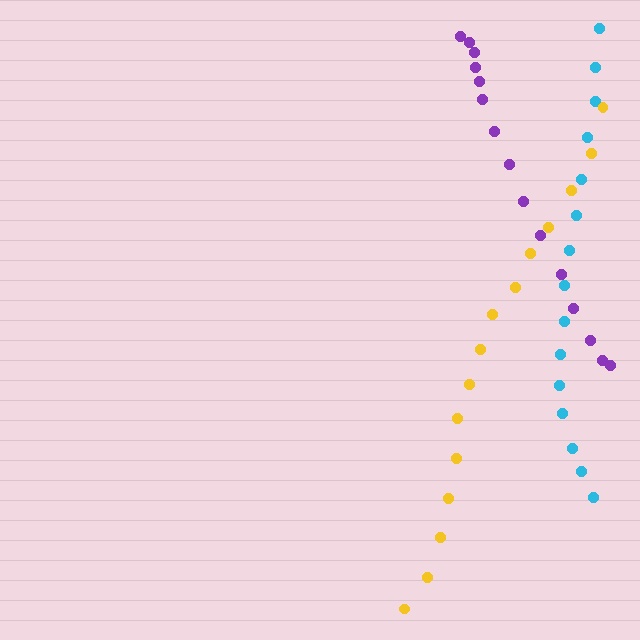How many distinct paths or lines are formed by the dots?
There are 3 distinct paths.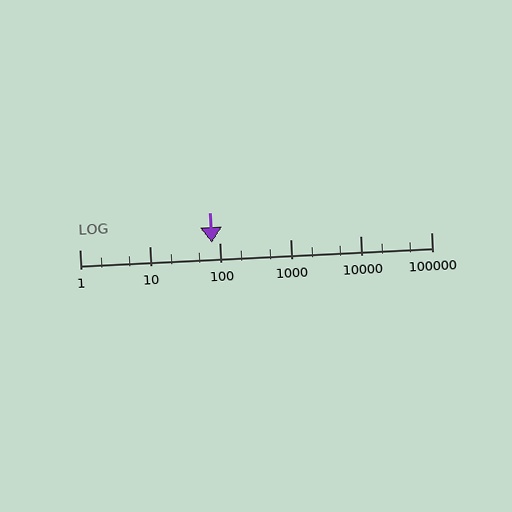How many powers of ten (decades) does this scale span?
The scale spans 5 decades, from 1 to 100000.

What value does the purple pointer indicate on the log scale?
The pointer indicates approximately 75.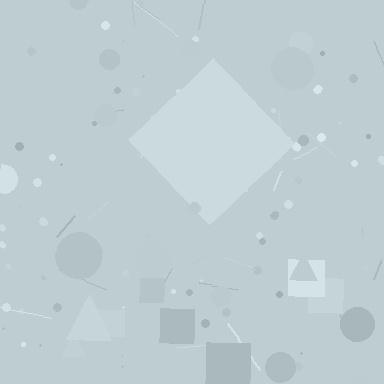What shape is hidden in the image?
A diamond is hidden in the image.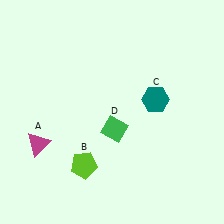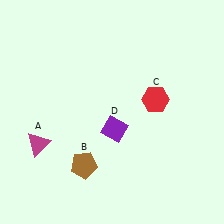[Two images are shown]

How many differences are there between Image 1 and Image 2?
There are 3 differences between the two images.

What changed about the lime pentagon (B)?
In Image 1, B is lime. In Image 2, it changed to brown.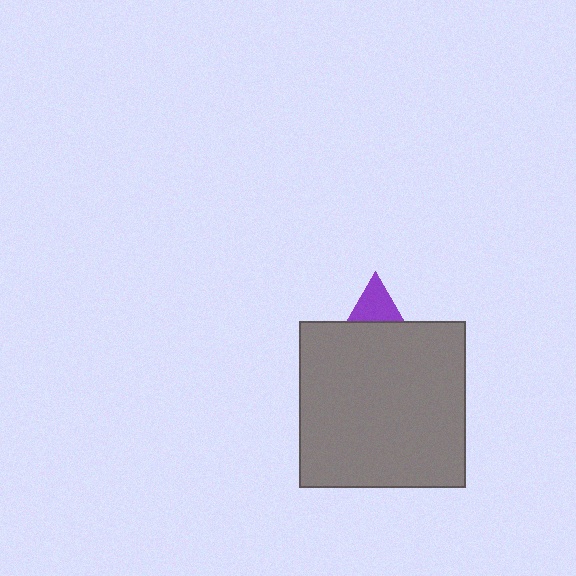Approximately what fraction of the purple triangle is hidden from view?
Roughly 67% of the purple triangle is hidden behind the gray square.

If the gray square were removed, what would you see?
You would see the complete purple triangle.